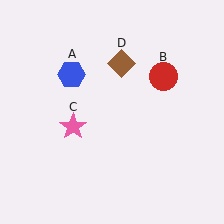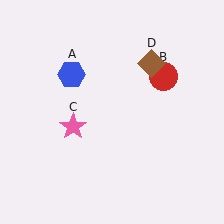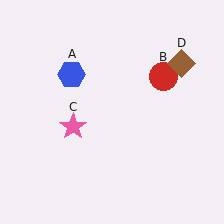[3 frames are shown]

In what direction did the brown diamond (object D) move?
The brown diamond (object D) moved right.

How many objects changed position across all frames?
1 object changed position: brown diamond (object D).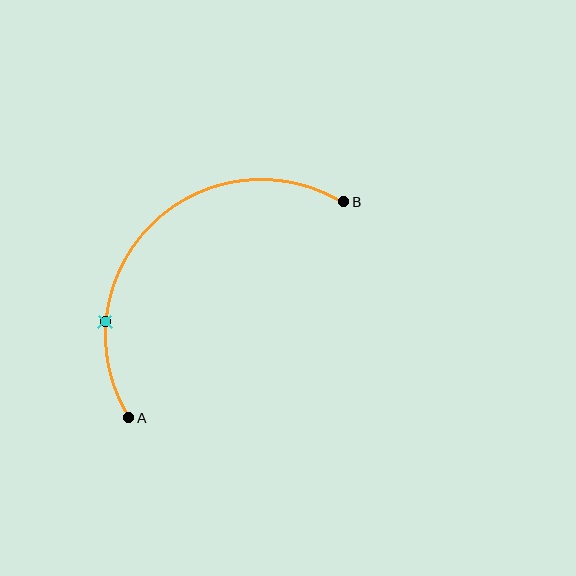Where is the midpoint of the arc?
The arc midpoint is the point on the curve farthest from the straight line joining A and B. It sits above and to the left of that line.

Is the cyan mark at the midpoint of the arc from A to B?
No. The cyan mark lies on the arc but is closer to endpoint A. The arc midpoint would be at the point on the curve equidistant along the arc from both A and B.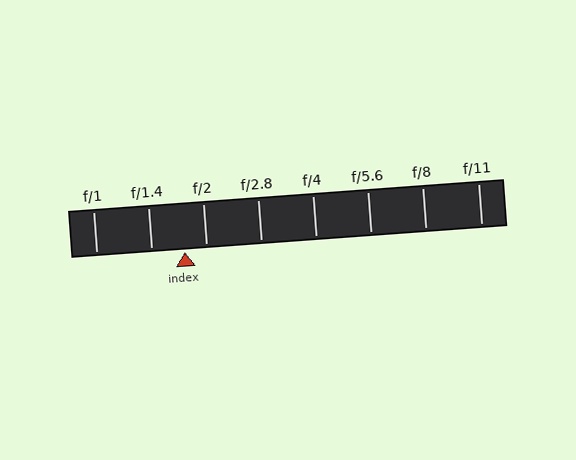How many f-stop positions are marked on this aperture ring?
There are 8 f-stop positions marked.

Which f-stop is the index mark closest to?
The index mark is closest to f/2.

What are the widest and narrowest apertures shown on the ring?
The widest aperture shown is f/1 and the narrowest is f/11.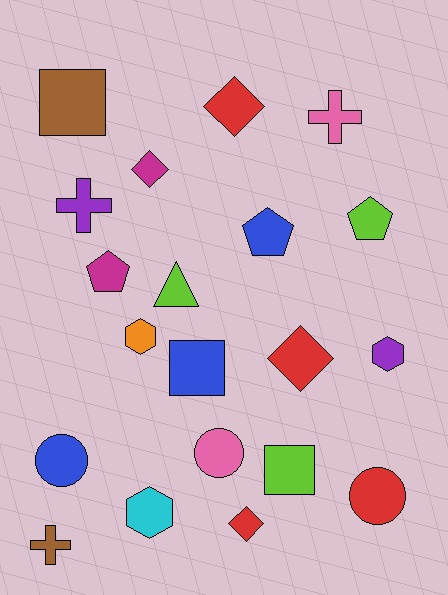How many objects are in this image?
There are 20 objects.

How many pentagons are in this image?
There are 3 pentagons.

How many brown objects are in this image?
There are 2 brown objects.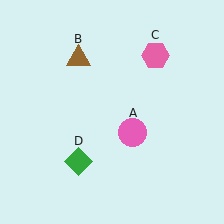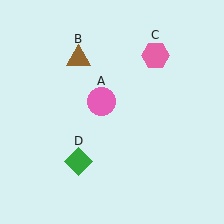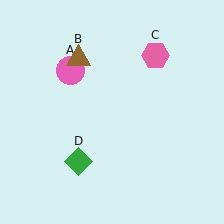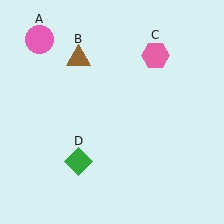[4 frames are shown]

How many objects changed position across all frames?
1 object changed position: pink circle (object A).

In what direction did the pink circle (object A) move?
The pink circle (object A) moved up and to the left.